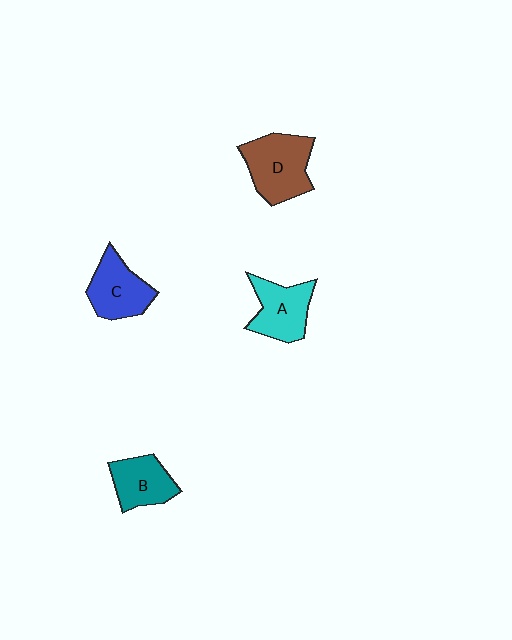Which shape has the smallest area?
Shape B (teal).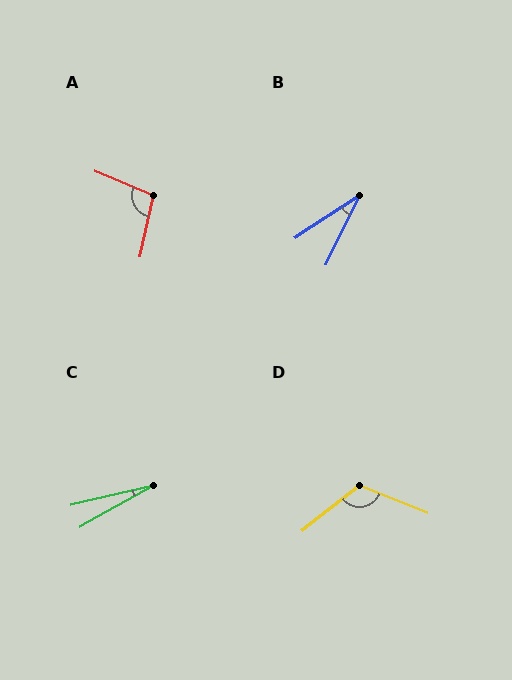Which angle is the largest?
D, at approximately 119 degrees.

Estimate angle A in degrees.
Approximately 100 degrees.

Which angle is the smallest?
C, at approximately 16 degrees.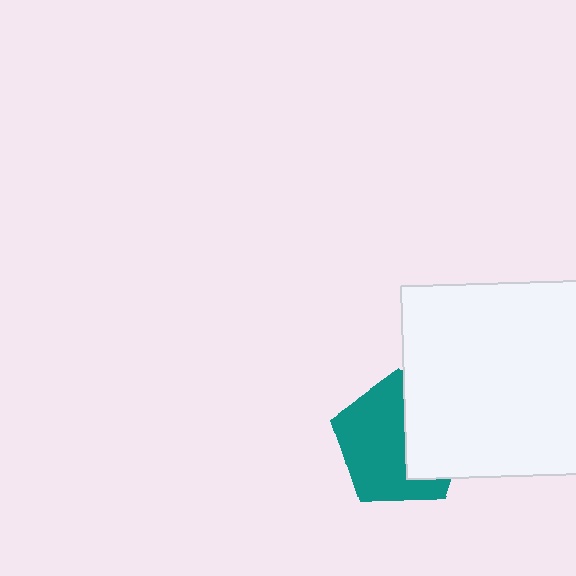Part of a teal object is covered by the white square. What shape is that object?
It is a pentagon.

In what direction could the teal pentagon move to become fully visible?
The teal pentagon could move left. That would shift it out from behind the white square entirely.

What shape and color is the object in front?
The object in front is a white square.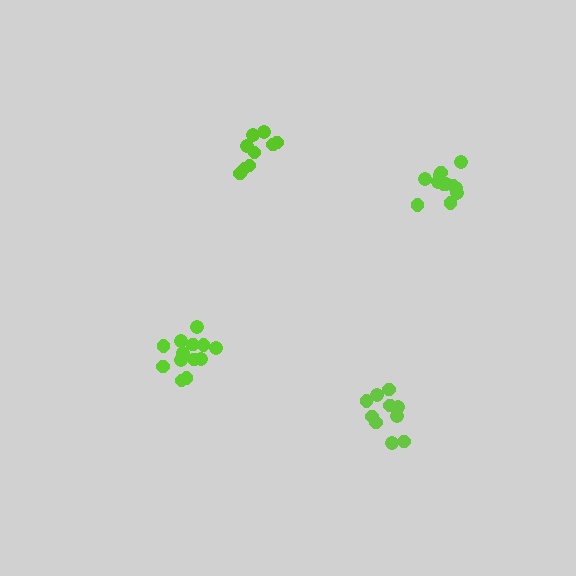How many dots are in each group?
Group 1: 13 dots, Group 2: 12 dots, Group 3: 10 dots, Group 4: 9 dots (44 total).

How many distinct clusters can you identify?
There are 4 distinct clusters.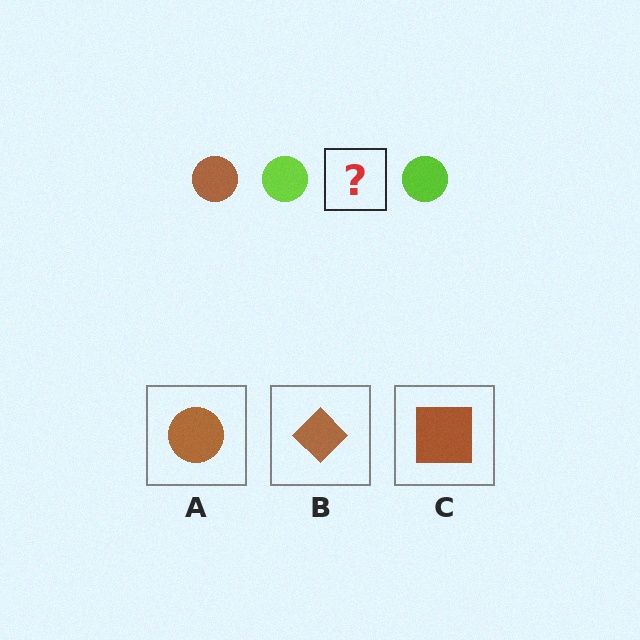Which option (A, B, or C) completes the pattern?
A.